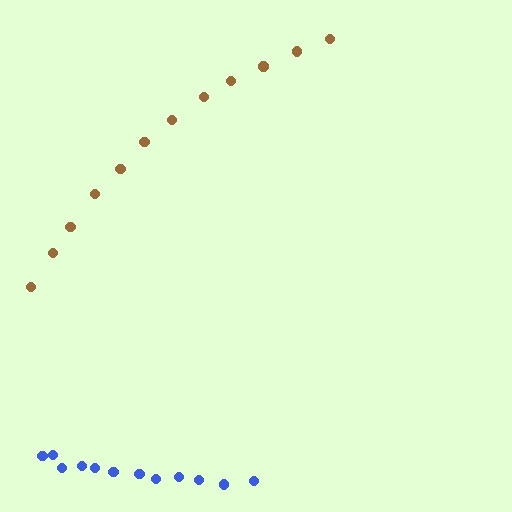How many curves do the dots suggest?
There are 2 distinct paths.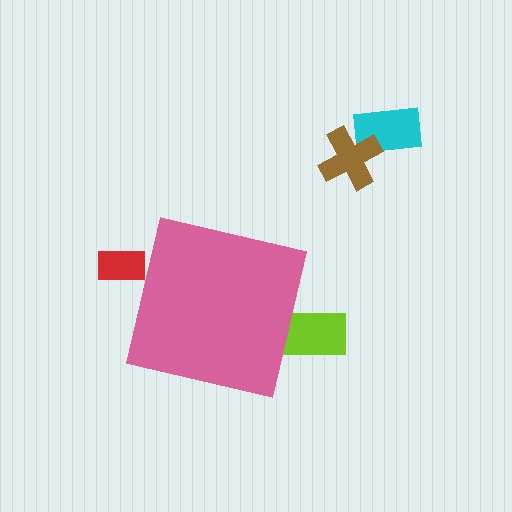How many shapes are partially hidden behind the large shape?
2 shapes are partially hidden.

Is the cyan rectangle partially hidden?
No, the cyan rectangle is fully visible.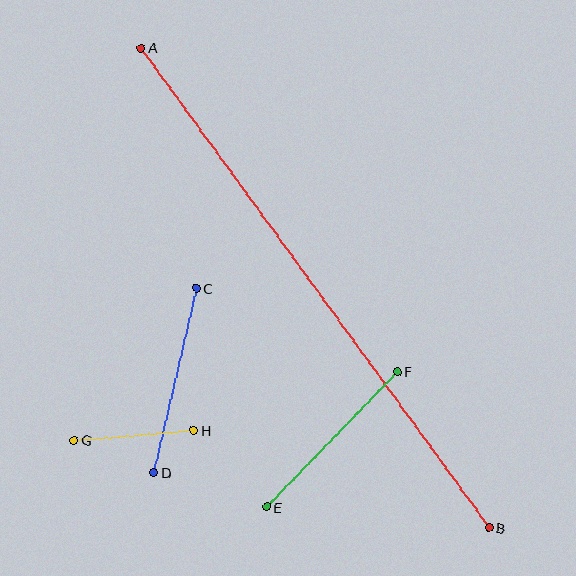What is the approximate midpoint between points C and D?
The midpoint is at approximately (175, 380) pixels.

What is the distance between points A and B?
The distance is approximately 593 pixels.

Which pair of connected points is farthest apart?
Points A and B are farthest apart.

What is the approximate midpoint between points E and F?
The midpoint is at approximately (332, 439) pixels.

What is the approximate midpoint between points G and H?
The midpoint is at approximately (134, 435) pixels.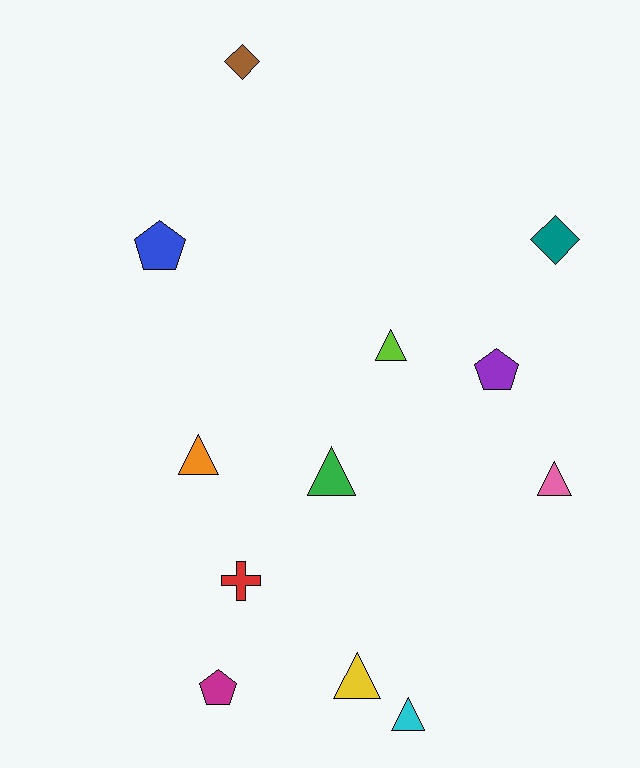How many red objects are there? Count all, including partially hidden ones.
There is 1 red object.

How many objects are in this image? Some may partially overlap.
There are 12 objects.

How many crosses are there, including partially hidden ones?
There is 1 cross.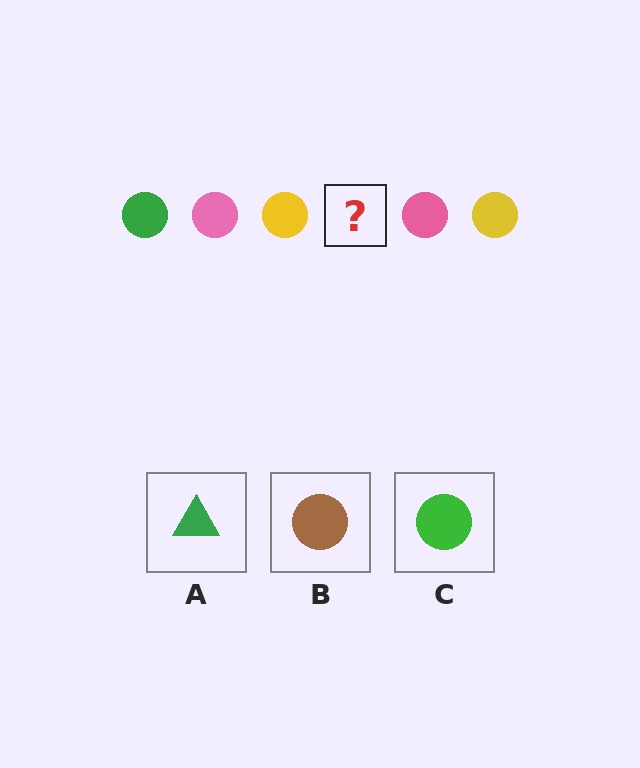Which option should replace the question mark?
Option C.